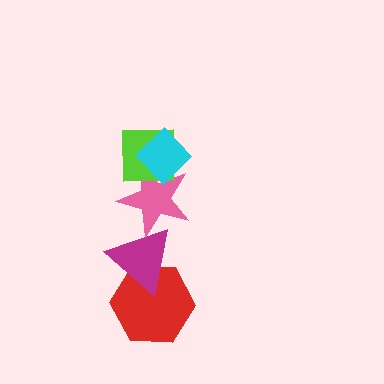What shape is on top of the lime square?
The cyan diamond is on top of the lime square.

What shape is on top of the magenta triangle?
The pink star is on top of the magenta triangle.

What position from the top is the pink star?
The pink star is 3rd from the top.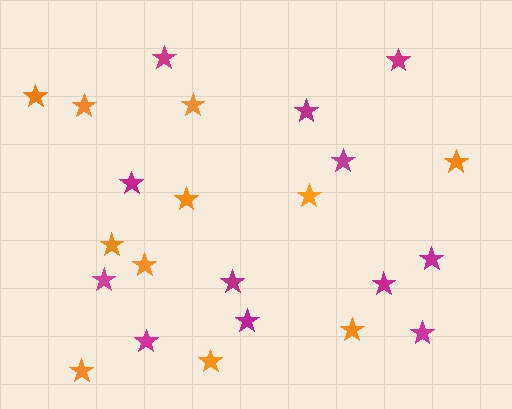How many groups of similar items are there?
There are 2 groups: one group of magenta stars (12) and one group of orange stars (11).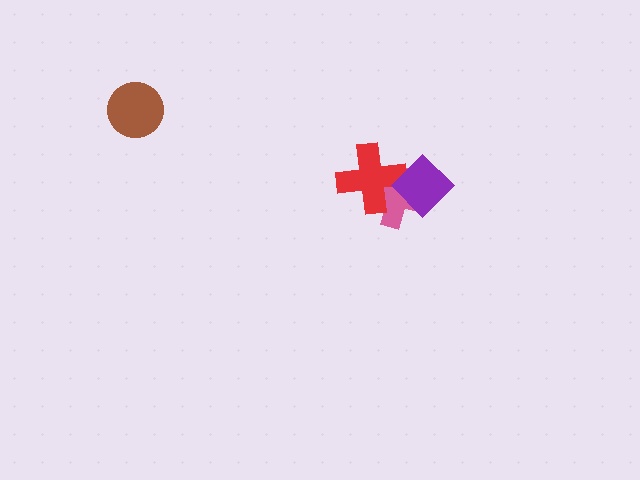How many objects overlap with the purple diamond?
2 objects overlap with the purple diamond.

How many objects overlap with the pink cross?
2 objects overlap with the pink cross.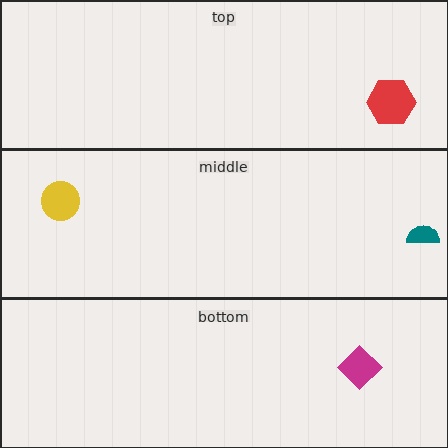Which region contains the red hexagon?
The top region.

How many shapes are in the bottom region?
1.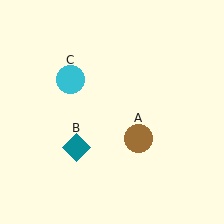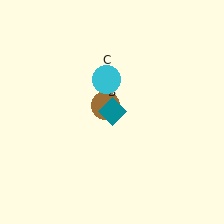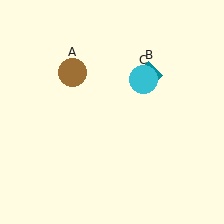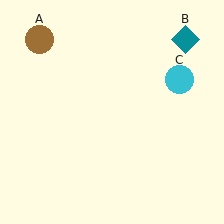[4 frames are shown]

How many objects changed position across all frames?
3 objects changed position: brown circle (object A), teal diamond (object B), cyan circle (object C).